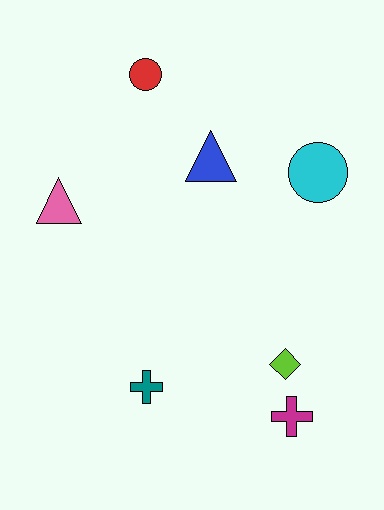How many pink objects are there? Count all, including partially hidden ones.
There is 1 pink object.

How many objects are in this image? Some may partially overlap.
There are 7 objects.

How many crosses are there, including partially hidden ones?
There are 2 crosses.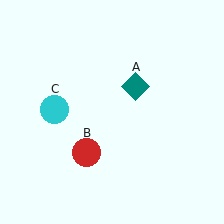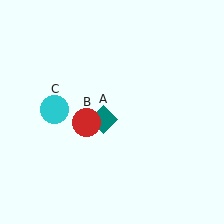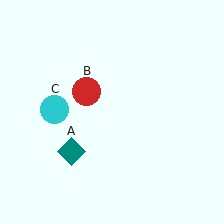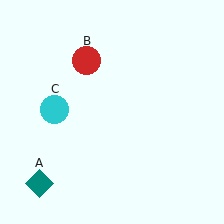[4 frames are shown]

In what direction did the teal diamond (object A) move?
The teal diamond (object A) moved down and to the left.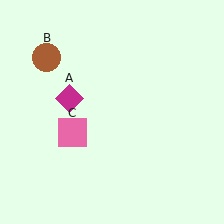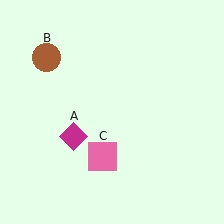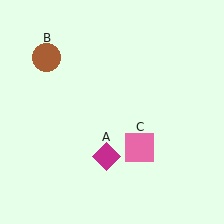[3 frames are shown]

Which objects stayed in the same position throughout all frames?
Brown circle (object B) remained stationary.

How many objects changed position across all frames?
2 objects changed position: magenta diamond (object A), pink square (object C).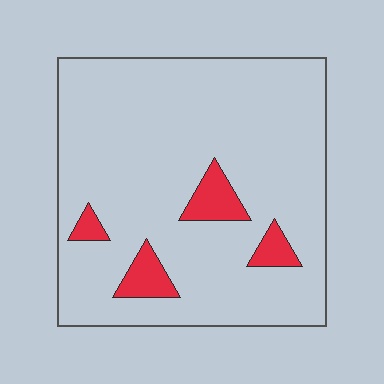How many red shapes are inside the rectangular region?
4.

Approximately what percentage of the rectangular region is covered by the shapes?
Approximately 10%.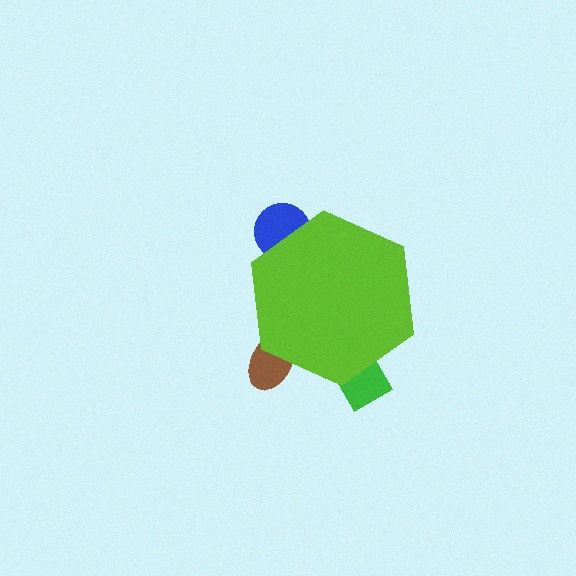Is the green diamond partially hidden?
Yes, the green diamond is partially hidden behind the lime hexagon.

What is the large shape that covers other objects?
A lime hexagon.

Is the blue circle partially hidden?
Yes, the blue circle is partially hidden behind the lime hexagon.